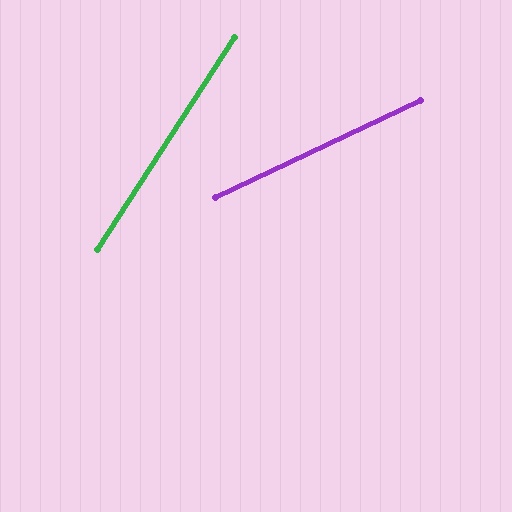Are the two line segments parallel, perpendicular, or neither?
Neither parallel nor perpendicular — they differ by about 32°.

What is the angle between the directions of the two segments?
Approximately 32 degrees.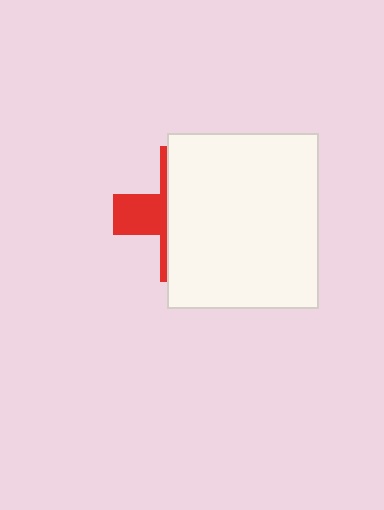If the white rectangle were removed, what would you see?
You would see the complete red cross.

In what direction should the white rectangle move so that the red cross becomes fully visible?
The white rectangle should move right. That is the shortest direction to clear the overlap and leave the red cross fully visible.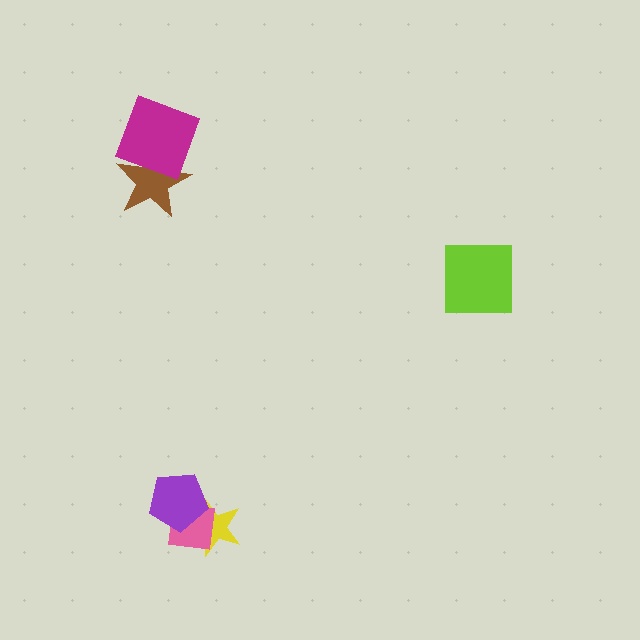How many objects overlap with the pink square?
2 objects overlap with the pink square.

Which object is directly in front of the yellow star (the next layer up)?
The pink square is directly in front of the yellow star.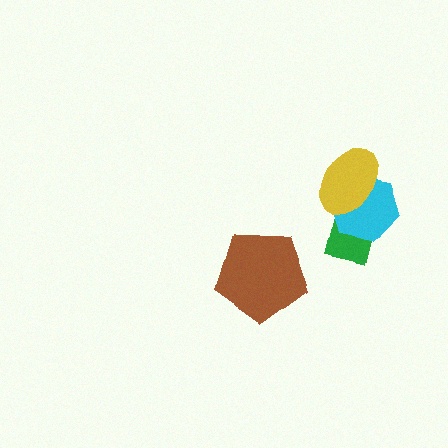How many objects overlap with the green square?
2 objects overlap with the green square.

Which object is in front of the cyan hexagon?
The yellow ellipse is in front of the cyan hexagon.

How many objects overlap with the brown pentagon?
0 objects overlap with the brown pentagon.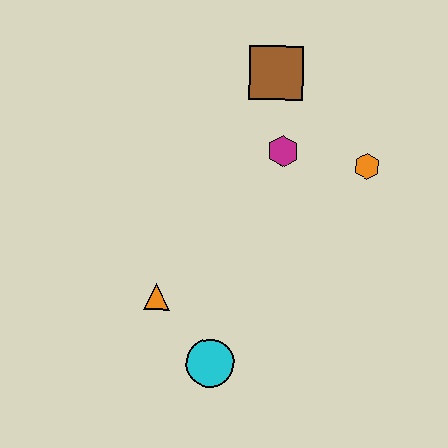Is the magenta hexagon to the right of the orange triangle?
Yes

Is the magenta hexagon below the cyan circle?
No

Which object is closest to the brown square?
The magenta hexagon is closest to the brown square.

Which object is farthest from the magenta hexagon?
The cyan circle is farthest from the magenta hexagon.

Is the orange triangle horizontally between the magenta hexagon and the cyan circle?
No